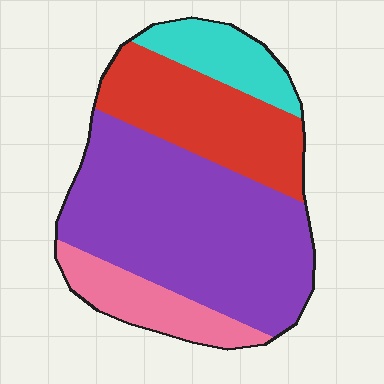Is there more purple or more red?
Purple.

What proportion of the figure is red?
Red takes up about one quarter (1/4) of the figure.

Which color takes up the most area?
Purple, at roughly 50%.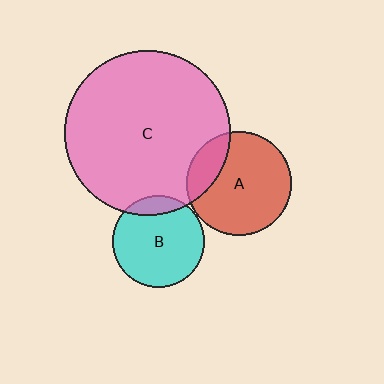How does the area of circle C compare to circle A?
Approximately 2.5 times.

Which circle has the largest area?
Circle C (pink).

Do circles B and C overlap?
Yes.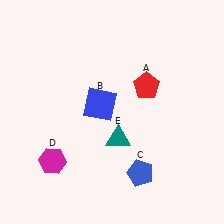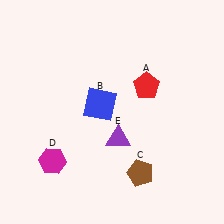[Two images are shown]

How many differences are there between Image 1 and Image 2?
There are 2 differences between the two images.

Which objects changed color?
C changed from blue to brown. E changed from teal to purple.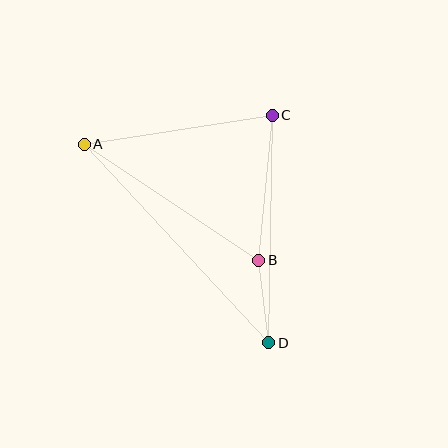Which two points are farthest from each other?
Points A and D are farthest from each other.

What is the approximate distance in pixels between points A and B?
The distance between A and B is approximately 210 pixels.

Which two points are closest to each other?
Points B and D are closest to each other.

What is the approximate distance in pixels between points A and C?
The distance between A and C is approximately 190 pixels.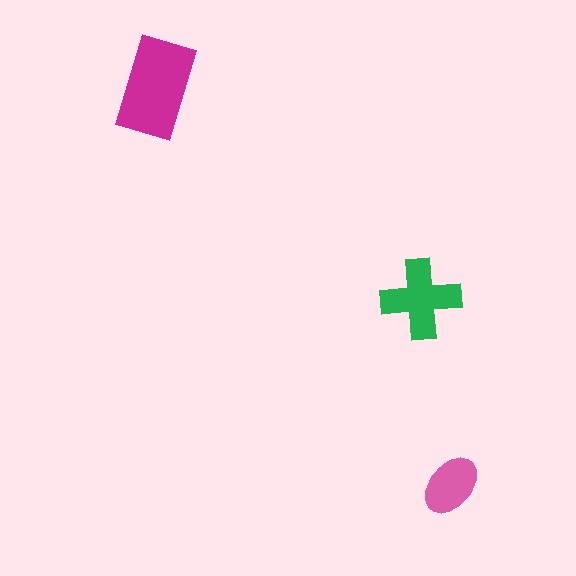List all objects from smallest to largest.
The pink ellipse, the green cross, the magenta rectangle.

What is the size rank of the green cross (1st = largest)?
2nd.